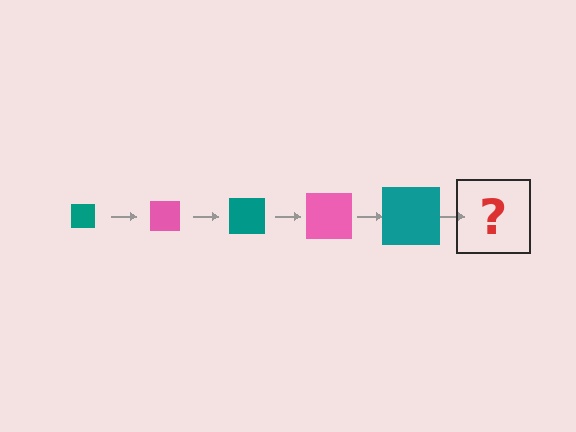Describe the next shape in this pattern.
It should be a pink square, larger than the previous one.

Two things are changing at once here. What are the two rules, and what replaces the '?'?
The two rules are that the square grows larger each step and the color cycles through teal and pink. The '?' should be a pink square, larger than the previous one.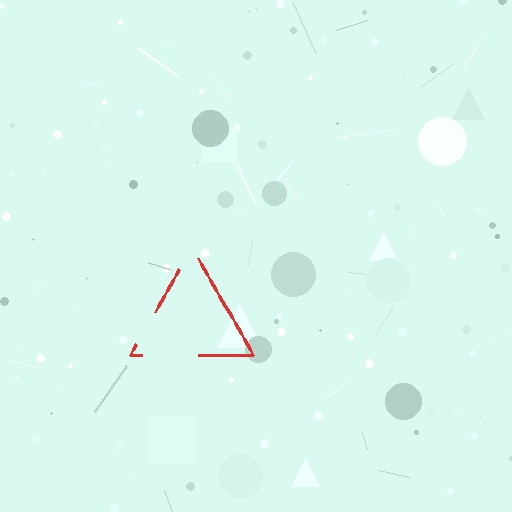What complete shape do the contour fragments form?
The contour fragments form a triangle.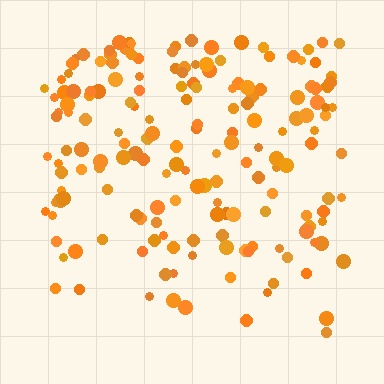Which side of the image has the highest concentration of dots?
The top.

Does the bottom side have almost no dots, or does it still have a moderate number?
Still a moderate number, just noticeably fewer than the top.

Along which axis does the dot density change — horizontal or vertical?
Vertical.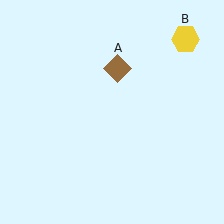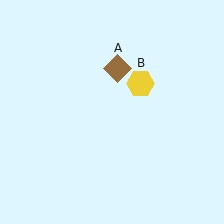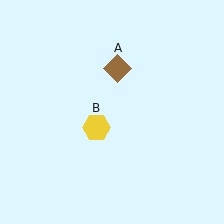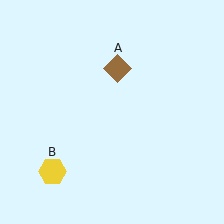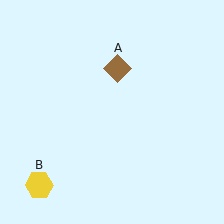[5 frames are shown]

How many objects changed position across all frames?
1 object changed position: yellow hexagon (object B).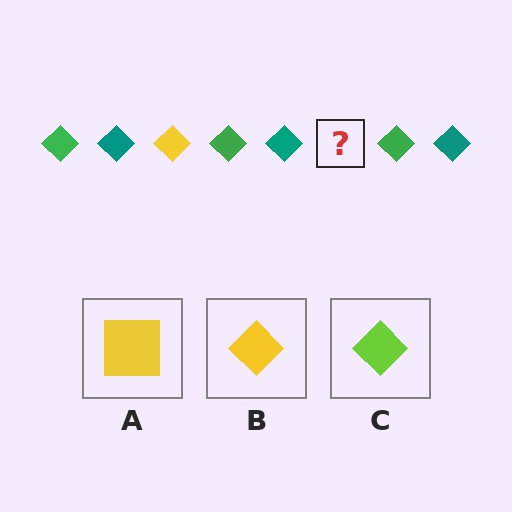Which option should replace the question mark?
Option B.